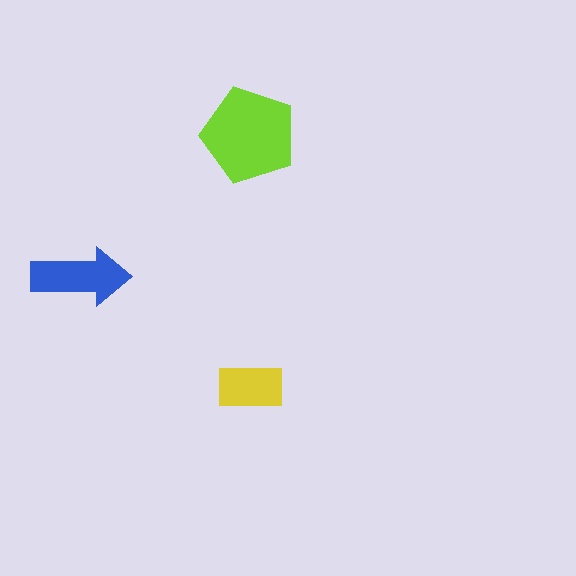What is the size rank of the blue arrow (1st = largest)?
2nd.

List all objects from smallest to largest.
The yellow rectangle, the blue arrow, the lime pentagon.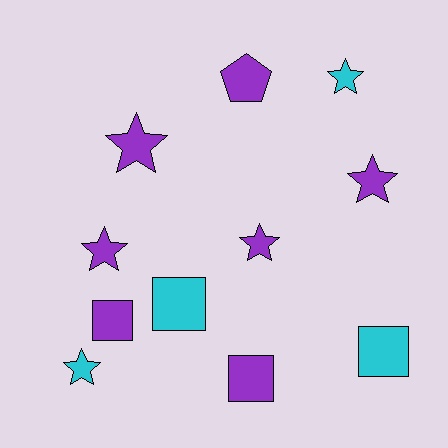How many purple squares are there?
There are 2 purple squares.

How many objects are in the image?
There are 11 objects.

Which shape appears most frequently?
Star, with 6 objects.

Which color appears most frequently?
Purple, with 7 objects.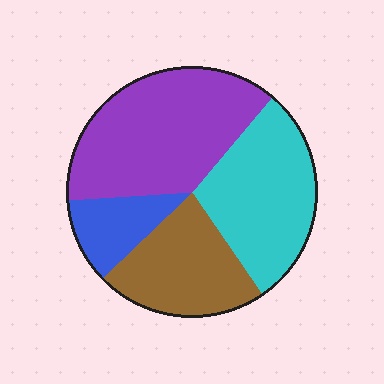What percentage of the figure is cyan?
Cyan covers 29% of the figure.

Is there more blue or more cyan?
Cyan.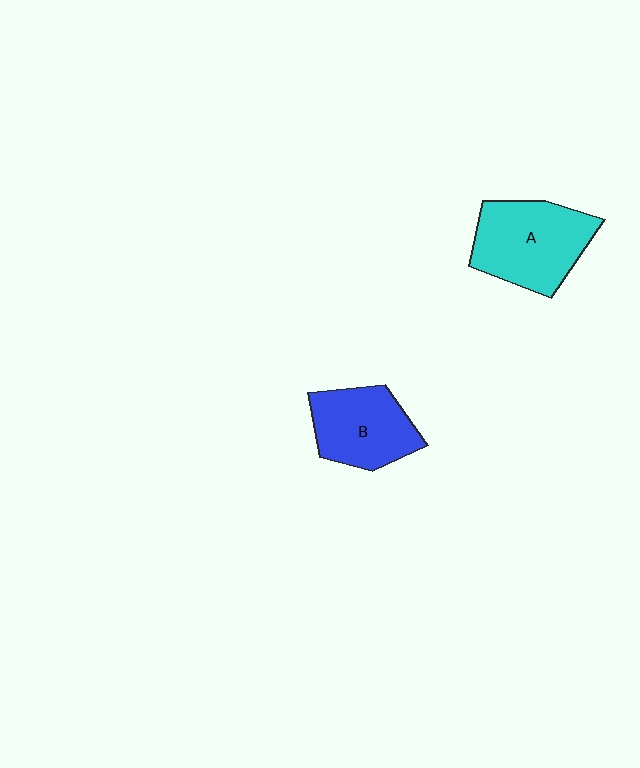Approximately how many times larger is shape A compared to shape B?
Approximately 1.2 times.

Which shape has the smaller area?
Shape B (blue).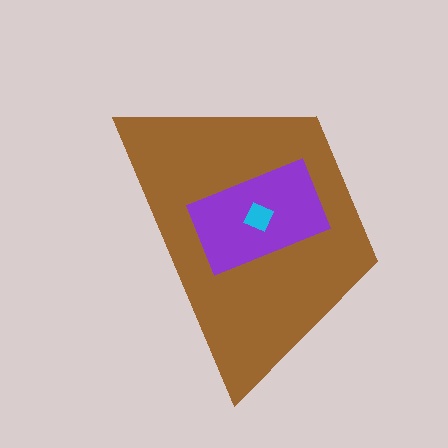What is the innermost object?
The cyan diamond.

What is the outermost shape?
The brown trapezoid.